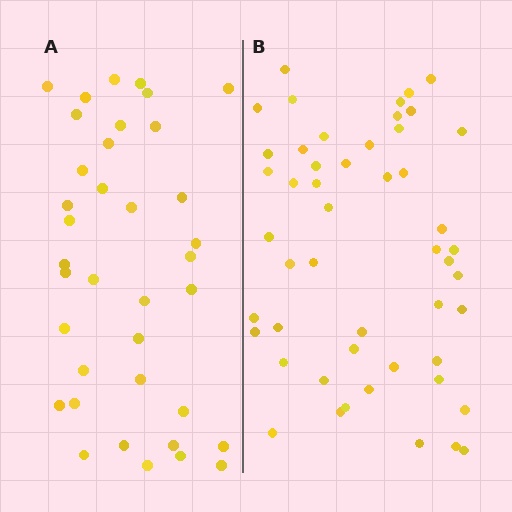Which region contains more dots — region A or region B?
Region B (the right region) has more dots.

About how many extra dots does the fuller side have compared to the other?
Region B has approximately 15 more dots than region A.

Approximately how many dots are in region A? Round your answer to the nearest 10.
About 40 dots. (The exact count is 37, which rounds to 40.)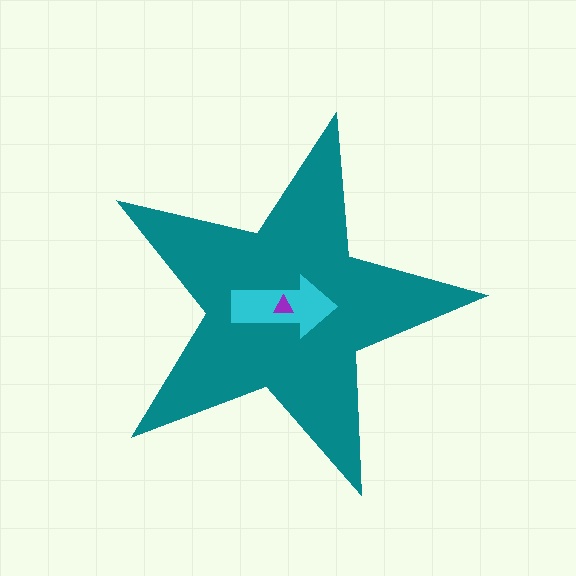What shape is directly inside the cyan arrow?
The purple triangle.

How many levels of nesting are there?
3.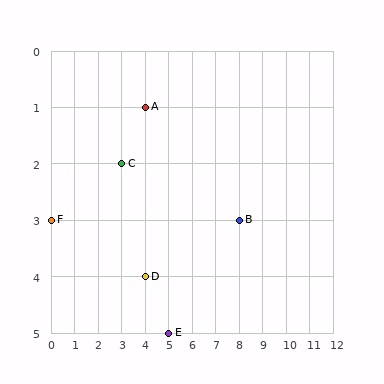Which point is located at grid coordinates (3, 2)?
Point C is at (3, 2).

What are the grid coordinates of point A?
Point A is at grid coordinates (4, 1).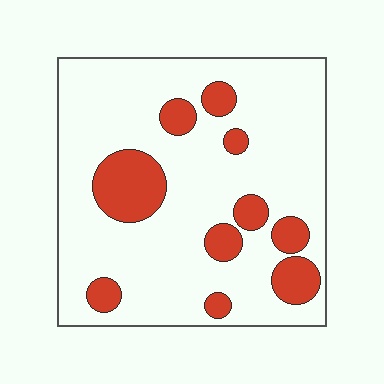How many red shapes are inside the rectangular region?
10.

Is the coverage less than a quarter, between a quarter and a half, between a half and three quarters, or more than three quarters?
Less than a quarter.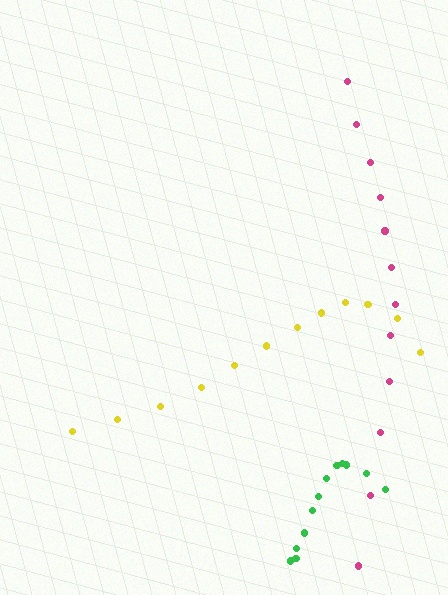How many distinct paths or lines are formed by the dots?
There are 3 distinct paths.